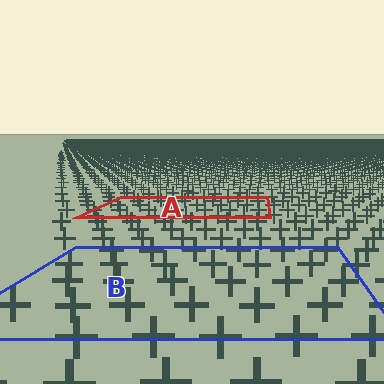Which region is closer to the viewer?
Region B is closer. The texture elements there are larger and more spread out.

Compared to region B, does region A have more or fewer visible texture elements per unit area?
Region A has more texture elements per unit area — they are packed more densely because it is farther away.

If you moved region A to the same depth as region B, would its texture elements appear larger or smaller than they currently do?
They would appear larger. At a closer depth, the same texture elements are projected at a bigger on-screen size.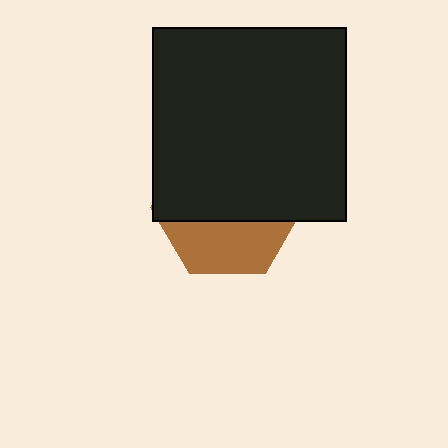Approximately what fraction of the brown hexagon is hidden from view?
Roughly 63% of the brown hexagon is hidden behind the black square.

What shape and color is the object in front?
The object in front is a black square.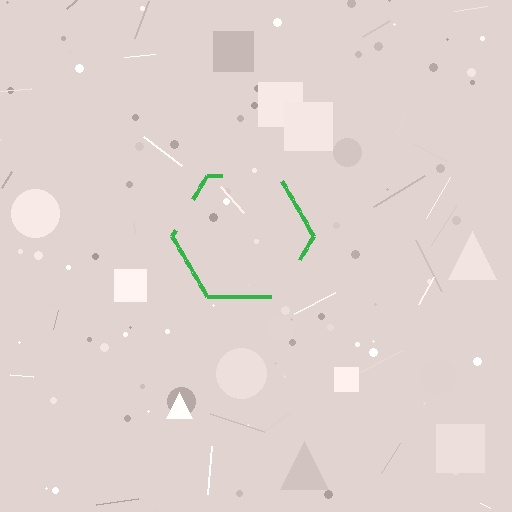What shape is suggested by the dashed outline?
The dashed outline suggests a hexagon.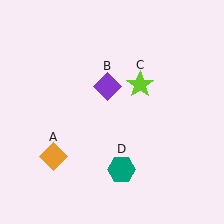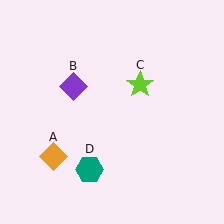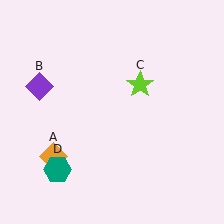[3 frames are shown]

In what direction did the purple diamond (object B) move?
The purple diamond (object B) moved left.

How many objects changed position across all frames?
2 objects changed position: purple diamond (object B), teal hexagon (object D).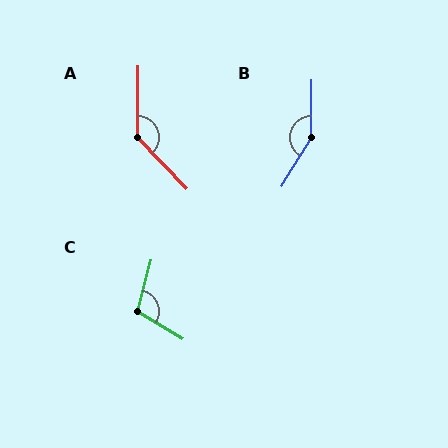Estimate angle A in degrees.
Approximately 136 degrees.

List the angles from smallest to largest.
C (106°), A (136°), B (149°).